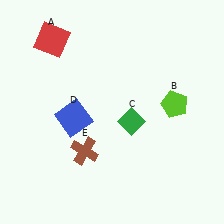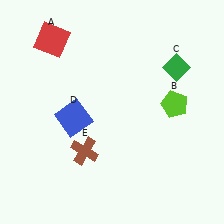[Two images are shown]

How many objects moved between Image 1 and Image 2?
1 object moved between the two images.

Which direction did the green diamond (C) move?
The green diamond (C) moved up.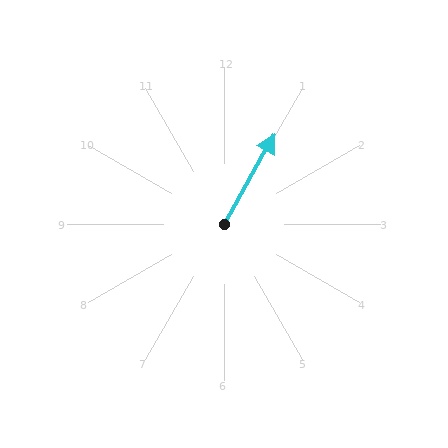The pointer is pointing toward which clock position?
Roughly 1 o'clock.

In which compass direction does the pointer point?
Northeast.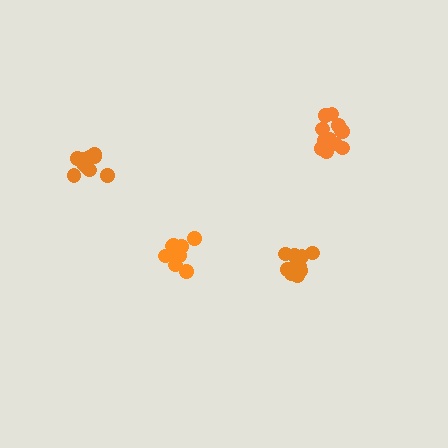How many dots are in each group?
Group 1: 11 dots, Group 2: 11 dots, Group 3: 13 dots, Group 4: 11 dots (46 total).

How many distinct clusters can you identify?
There are 4 distinct clusters.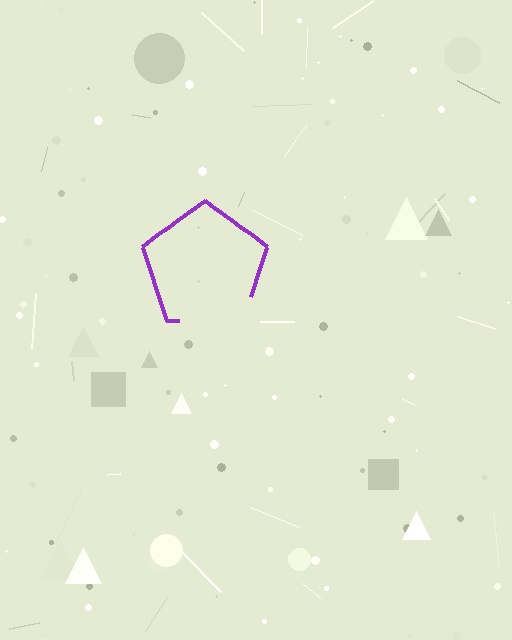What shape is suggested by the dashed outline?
The dashed outline suggests a pentagon.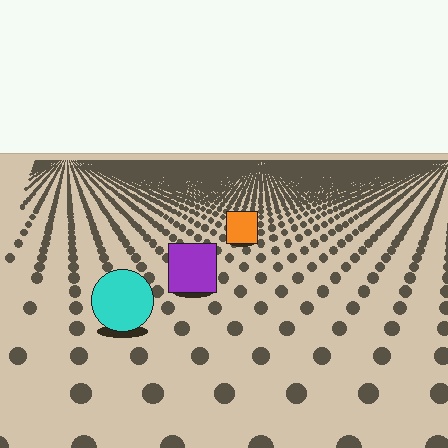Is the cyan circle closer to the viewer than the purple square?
Yes. The cyan circle is closer — you can tell from the texture gradient: the ground texture is coarser near it.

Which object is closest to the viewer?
The cyan circle is closest. The texture marks near it are larger and more spread out.